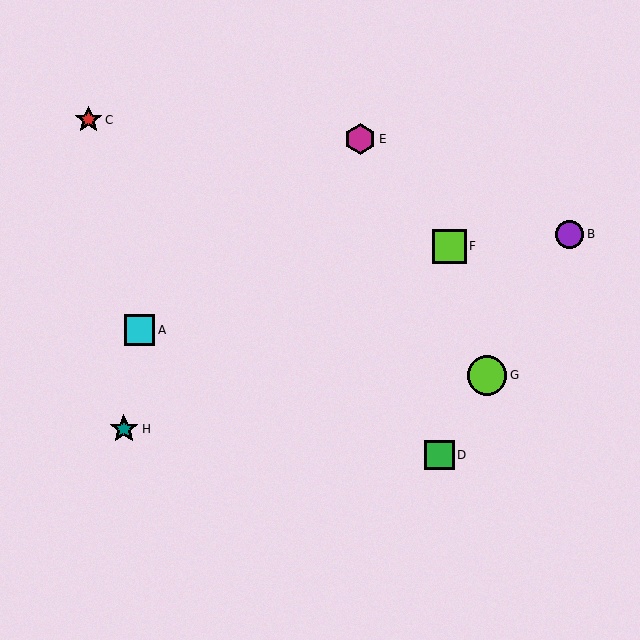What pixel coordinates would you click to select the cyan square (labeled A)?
Click at (140, 330) to select the cyan square A.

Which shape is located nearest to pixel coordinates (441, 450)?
The green square (labeled D) at (439, 455) is nearest to that location.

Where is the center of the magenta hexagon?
The center of the magenta hexagon is at (360, 139).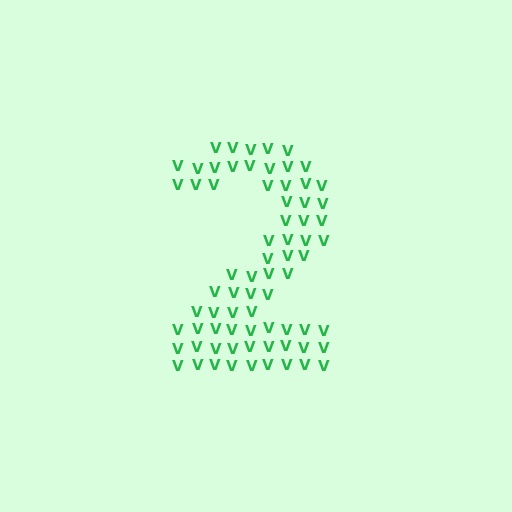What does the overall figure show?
The overall figure shows the digit 2.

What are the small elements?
The small elements are letter V's.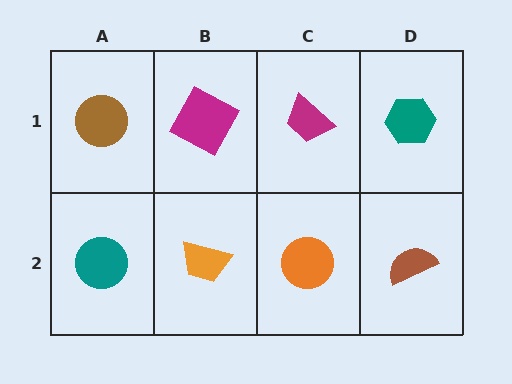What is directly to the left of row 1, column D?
A magenta trapezoid.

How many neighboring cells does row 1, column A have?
2.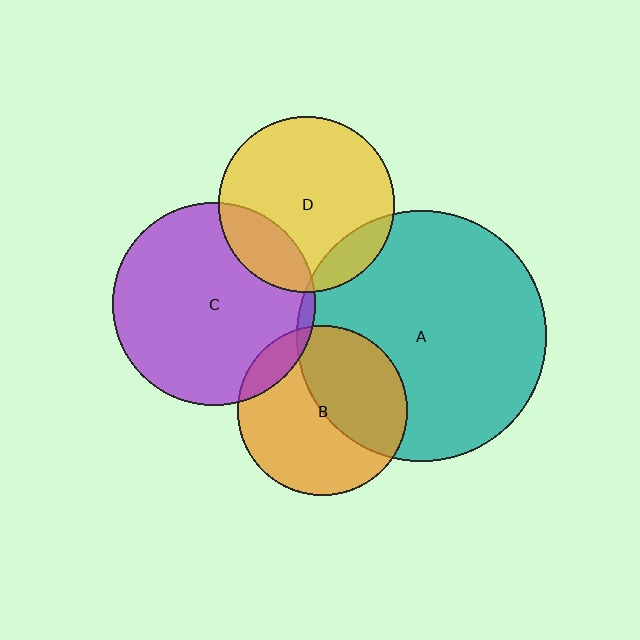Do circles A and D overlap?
Yes.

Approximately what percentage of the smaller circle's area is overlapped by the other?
Approximately 15%.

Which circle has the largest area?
Circle A (teal).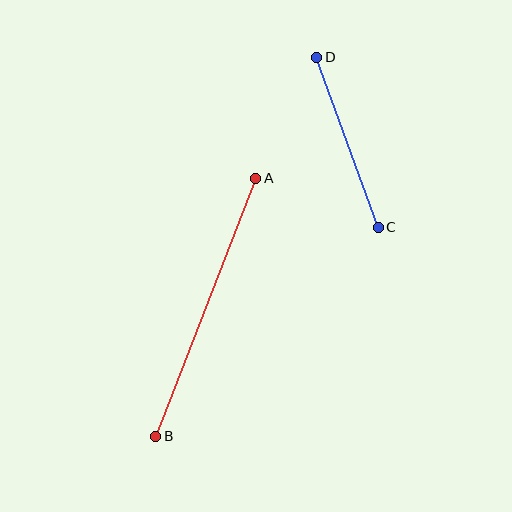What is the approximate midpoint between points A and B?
The midpoint is at approximately (206, 307) pixels.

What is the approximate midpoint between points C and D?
The midpoint is at approximately (347, 142) pixels.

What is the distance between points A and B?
The distance is approximately 277 pixels.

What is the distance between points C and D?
The distance is approximately 181 pixels.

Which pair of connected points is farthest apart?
Points A and B are farthest apart.